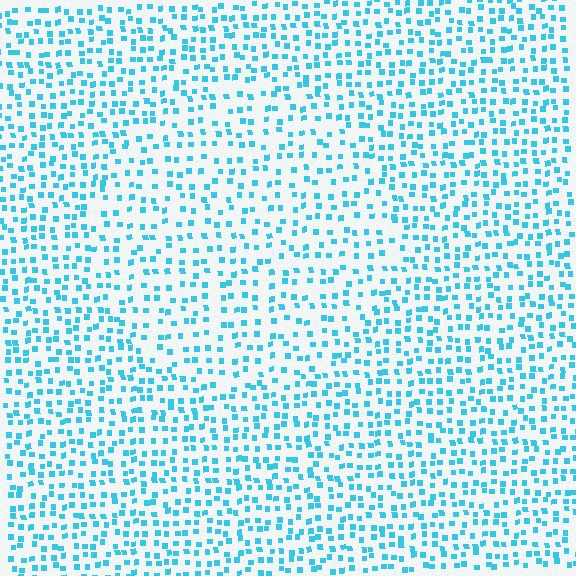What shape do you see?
I see a circle.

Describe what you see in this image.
The image contains small cyan elements arranged at two different densities. A circle-shaped region is visible where the elements are less densely packed than the surrounding area.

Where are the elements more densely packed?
The elements are more densely packed outside the circle boundary.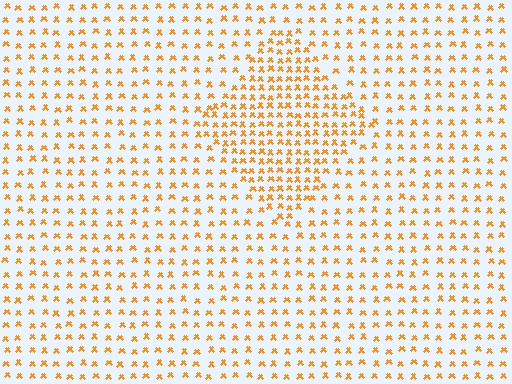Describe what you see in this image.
The image contains small orange elements arranged at two different densities. A diamond-shaped region is visible where the elements are more densely packed than the surrounding area.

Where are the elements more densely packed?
The elements are more densely packed inside the diamond boundary.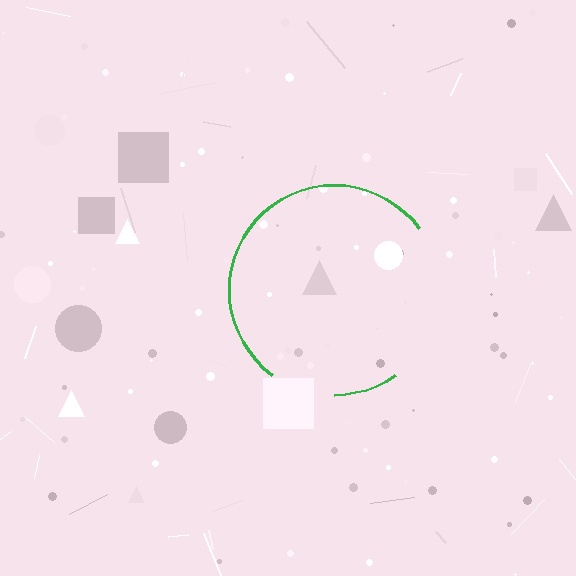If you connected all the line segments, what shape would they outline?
They would outline a circle.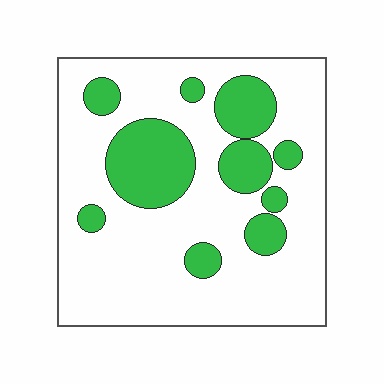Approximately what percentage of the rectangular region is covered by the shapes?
Approximately 25%.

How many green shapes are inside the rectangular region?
10.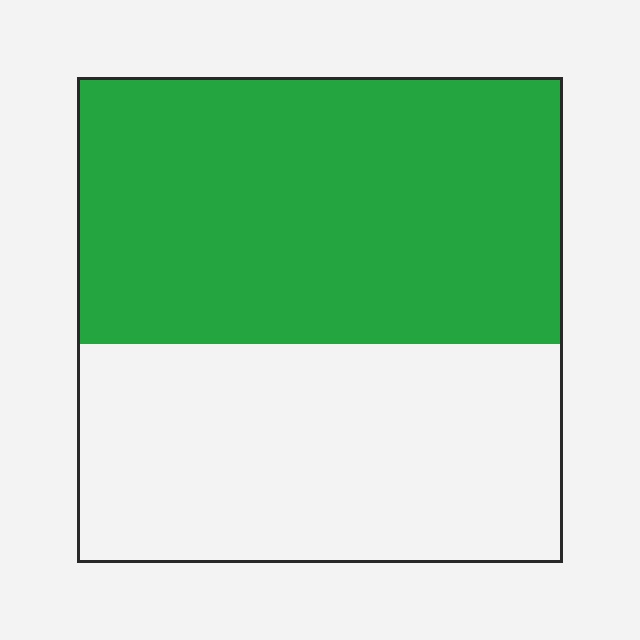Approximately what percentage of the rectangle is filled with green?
Approximately 55%.